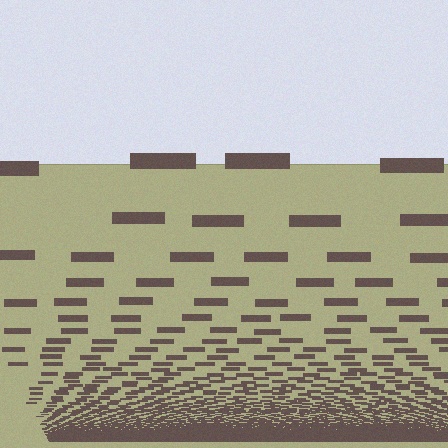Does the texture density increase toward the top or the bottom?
Density increases toward the bottom.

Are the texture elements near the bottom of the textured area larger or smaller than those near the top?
Smaller. The gradient is inverted — elements near the bottom are smaller and denser.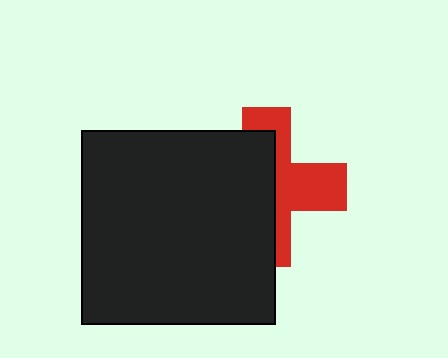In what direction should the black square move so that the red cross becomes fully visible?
The black square should move left. That is the shortest direction to clear the overlap and leave the red cross fully visible.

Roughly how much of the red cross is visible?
About half of it is visible (roughly 45%).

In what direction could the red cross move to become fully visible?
The red cross could move right. That would shift it out from behind the black square entirely.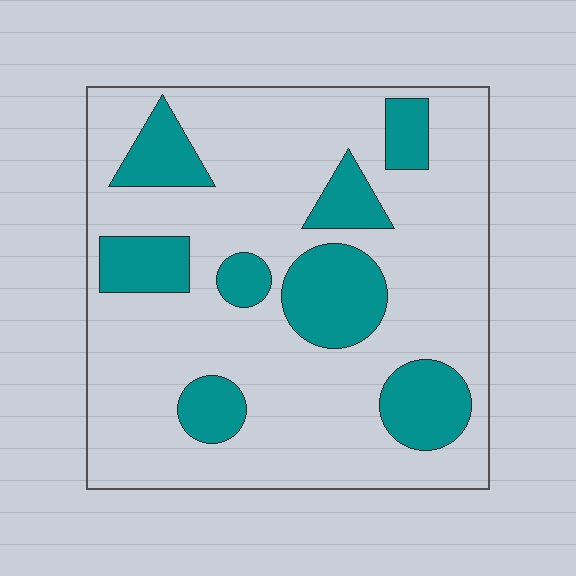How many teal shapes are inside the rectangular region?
8.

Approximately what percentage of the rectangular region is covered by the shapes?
Approximately 25%.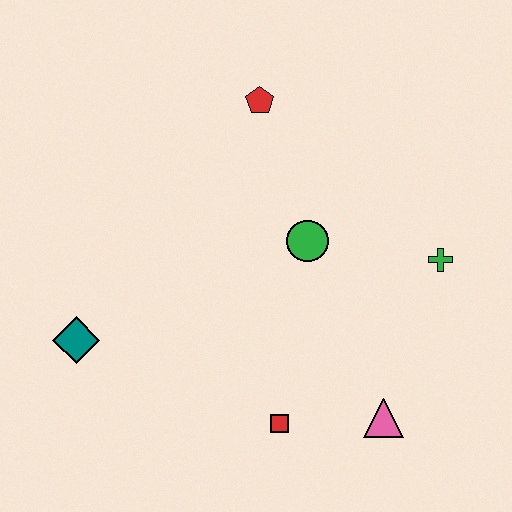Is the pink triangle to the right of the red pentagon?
Yes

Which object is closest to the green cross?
The green circle is closest to the green cross.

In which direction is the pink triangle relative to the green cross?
The pink triangle is below the green cross.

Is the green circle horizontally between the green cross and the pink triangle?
No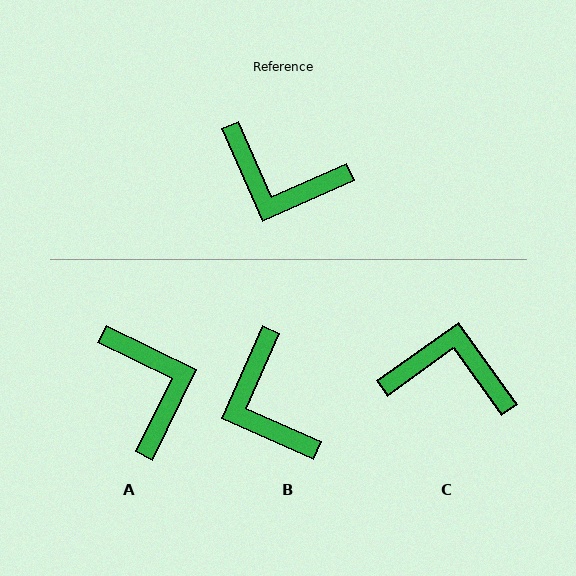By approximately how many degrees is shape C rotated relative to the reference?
Approximately 168 degrees clockwise.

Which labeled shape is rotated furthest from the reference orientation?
C, about 168 degrees away.